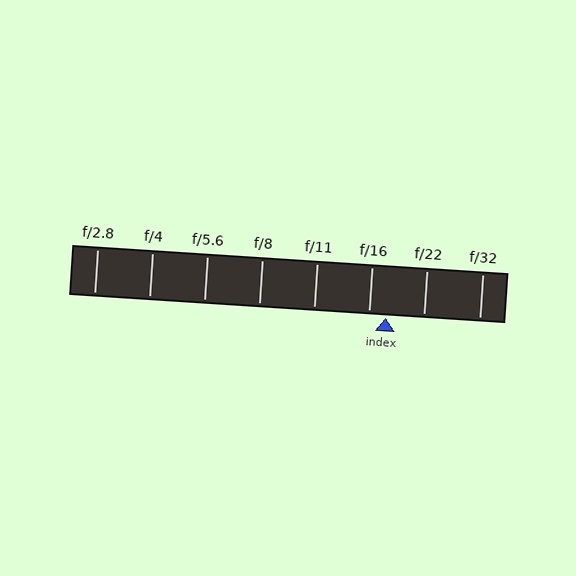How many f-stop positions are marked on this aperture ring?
There are 8 f-stop positions marked.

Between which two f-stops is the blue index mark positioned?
The index mark is between f/16 and f/22.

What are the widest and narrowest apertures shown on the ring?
The widest aperture shown is f/2.8 and the narrowest is f/32.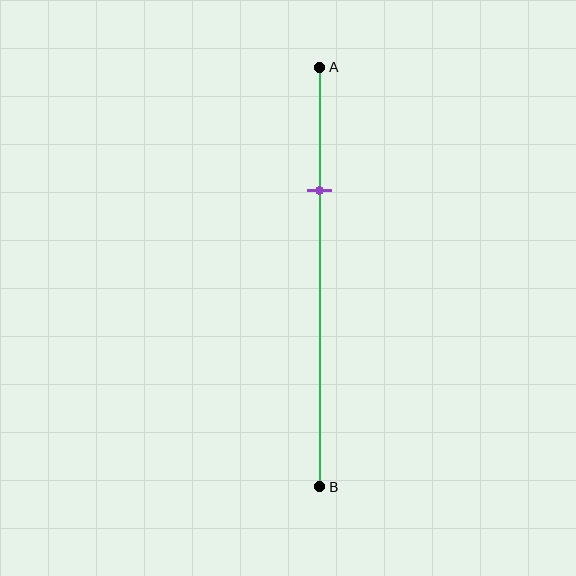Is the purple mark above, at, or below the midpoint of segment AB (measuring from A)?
The purple mark is above the midpoint of segment AB.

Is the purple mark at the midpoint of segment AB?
No, the mark is at about 30% from A, not at the 50% midpoint.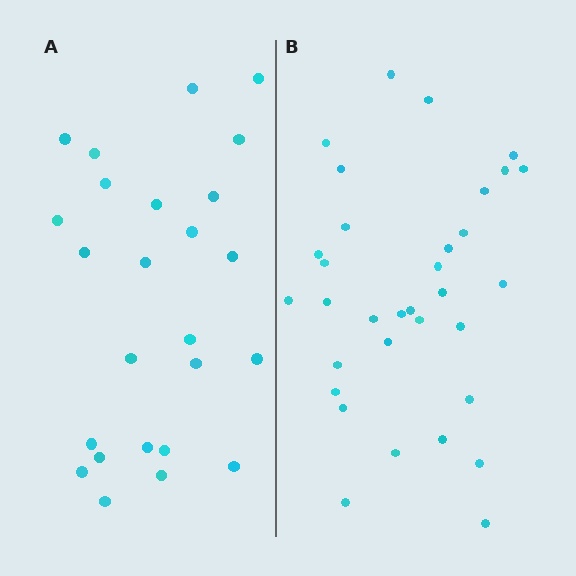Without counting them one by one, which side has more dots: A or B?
Region B (the right region) has more dots.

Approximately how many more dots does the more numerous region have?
Region B has roughly 8 or so more dots than region A.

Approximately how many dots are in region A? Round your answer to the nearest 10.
About 20 dots. (The exact count is 25, which rounds to 20.)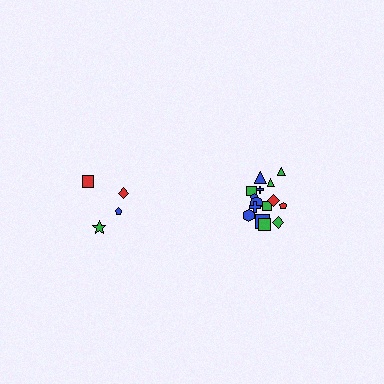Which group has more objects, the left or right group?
The right group.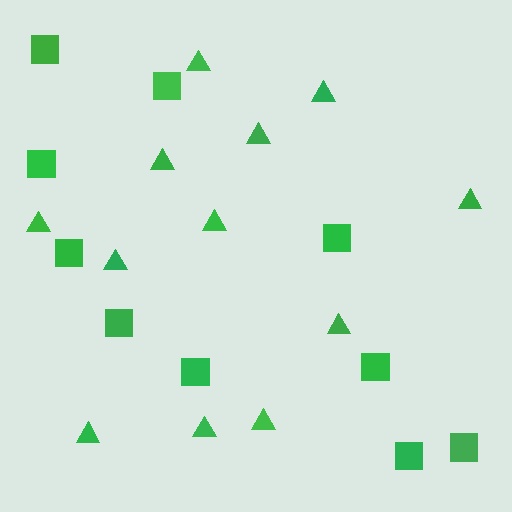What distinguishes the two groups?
There are 2 groups: one group of squares (10) and one group of triangles (12).